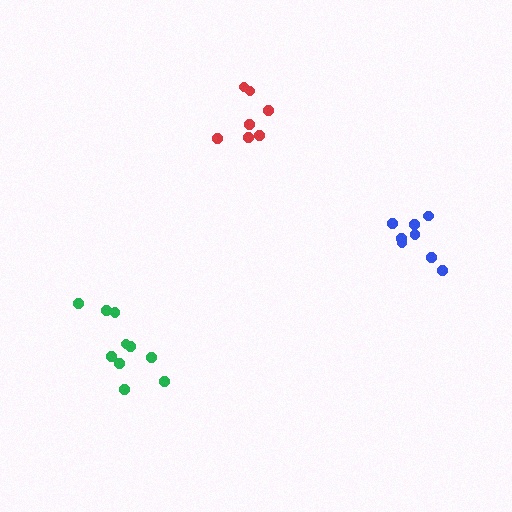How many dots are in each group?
Group 1: 7 dots, Group 2: 10 dots, Group 3: 8 dots (25 total).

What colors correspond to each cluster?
The clusters are colored: red, green, blue.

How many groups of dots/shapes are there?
There are 3 groups.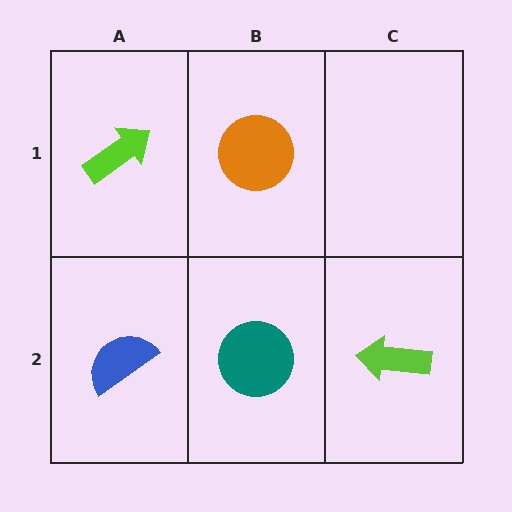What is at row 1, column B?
An orange circle.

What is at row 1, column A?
A lime arrow.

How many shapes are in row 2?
3 shapes.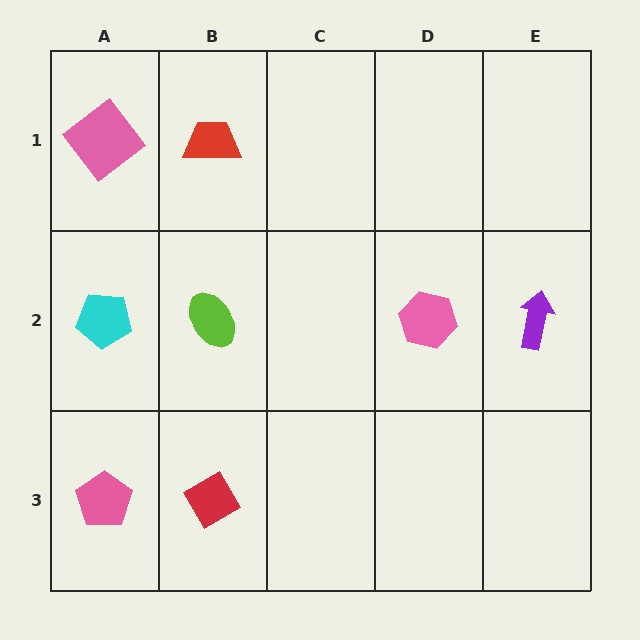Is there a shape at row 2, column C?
No, that cell is empty.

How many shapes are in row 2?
4 shapes.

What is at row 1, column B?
A red trapezoid.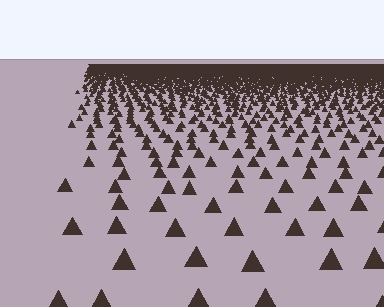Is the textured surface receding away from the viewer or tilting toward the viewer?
The surface is receding away from the viewer. Texture elements get smaller and denser toward the top.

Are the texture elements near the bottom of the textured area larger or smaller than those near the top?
Larger. Near the bottom, elements are closer to the viewer and appear at a bigger on-screen size.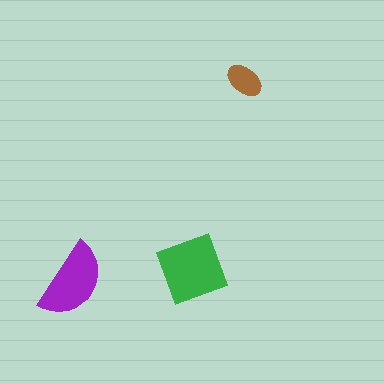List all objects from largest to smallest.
The green diamond, the purple semicircle, the brown ellipse.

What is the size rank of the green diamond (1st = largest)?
1st.